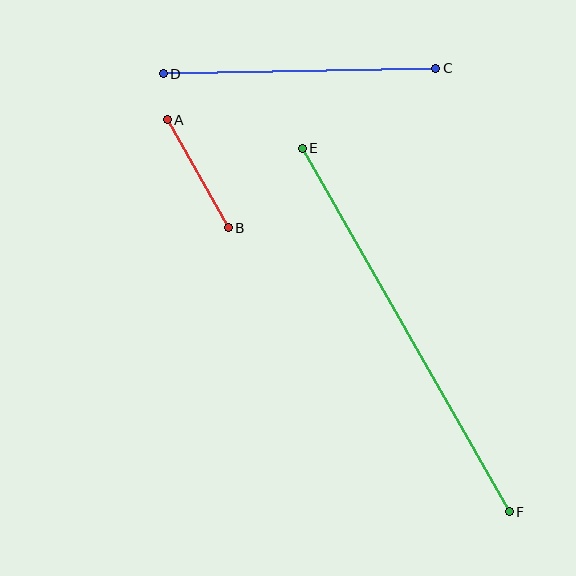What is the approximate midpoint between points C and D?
The midpoint is at approximately (300, 71) pixels.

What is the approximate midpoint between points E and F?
The midpoint is at approximately (406, 330) pixels.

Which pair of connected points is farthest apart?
Points E and F are farthest apart.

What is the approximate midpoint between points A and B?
The midpoint is at approximately (198, 174) pixels.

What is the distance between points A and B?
The distance is approximately 124 pixels.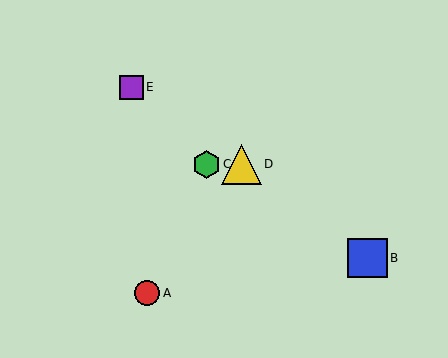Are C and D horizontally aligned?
Yes, both are at y≈164.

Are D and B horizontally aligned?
No, D is at y≈164 and B is at y≈258.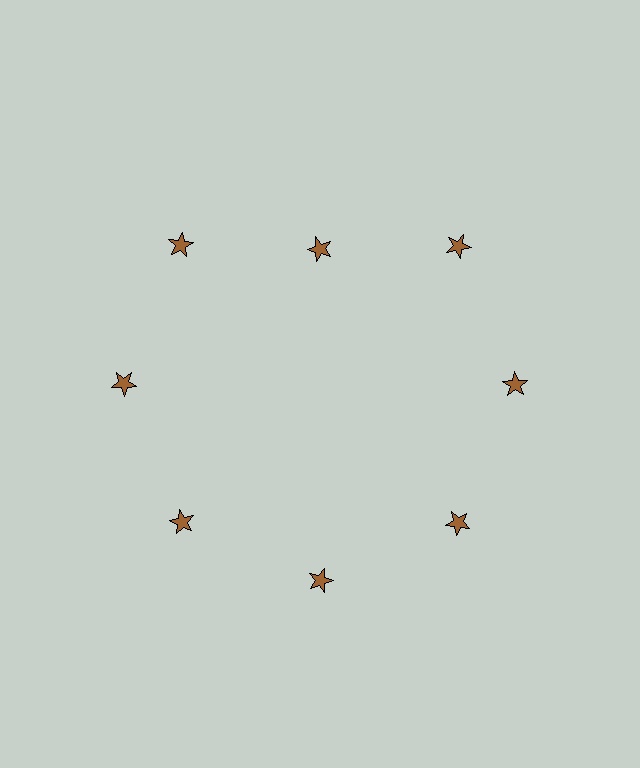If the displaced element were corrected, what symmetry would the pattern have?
It would have 8-fold rotational symmetry — the pattern would map onto itself every 45 degrees.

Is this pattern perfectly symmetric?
No. The 8 brown stars are arranged in a ring, but one element near the 12 o'clock position is pulled inward toward the center, breaking the 8-fold rotational symmetry.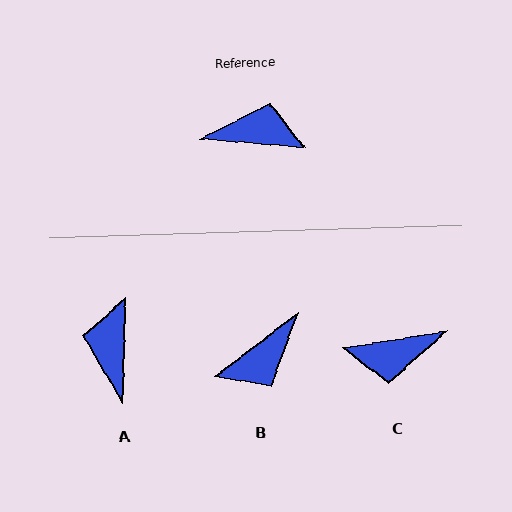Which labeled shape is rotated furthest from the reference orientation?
C, about 166 degrees away.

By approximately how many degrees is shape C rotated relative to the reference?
Approximately 166 degrees clockwise.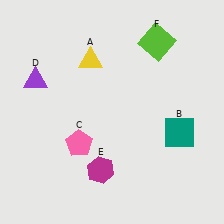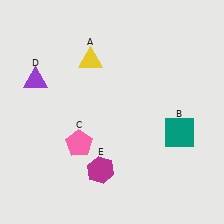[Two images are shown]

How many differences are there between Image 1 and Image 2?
There is 1 difference between the two images.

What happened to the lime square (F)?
The lime square (F) was removed in Image 2. It was in the top-right area of Image 1.